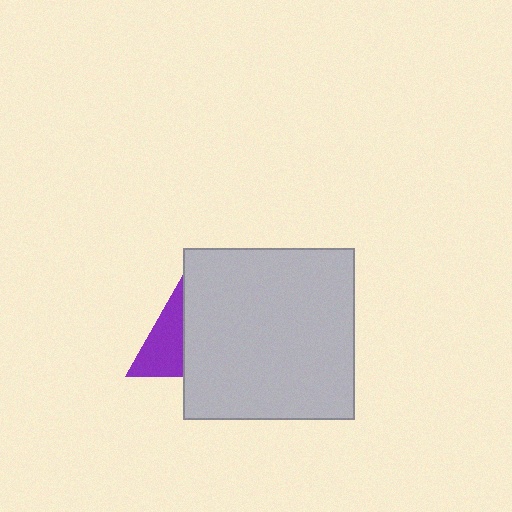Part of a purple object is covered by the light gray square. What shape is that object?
It is a triangle.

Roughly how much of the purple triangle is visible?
A small part of it is visible (roughly 37%).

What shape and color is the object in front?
The object in front is a light gray square.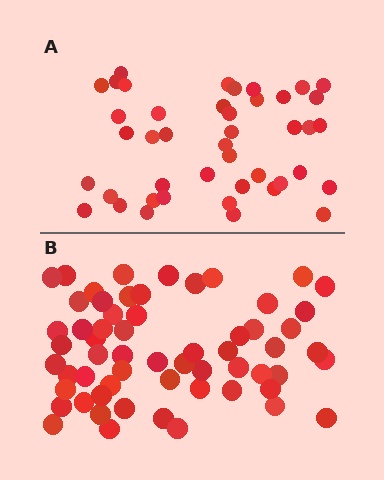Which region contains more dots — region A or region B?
Region B (the bottom region) has more dots.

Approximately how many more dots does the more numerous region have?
Region B has approximately 15 more dots than region A.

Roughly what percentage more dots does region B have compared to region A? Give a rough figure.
About 40% more.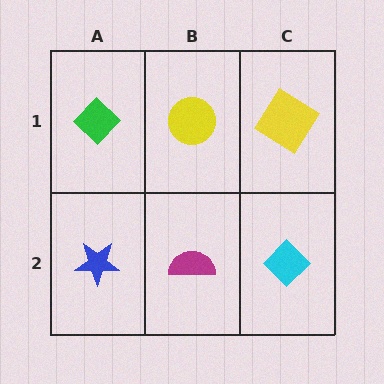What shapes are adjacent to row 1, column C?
A cyan diamond (row 2, column C), a yellow circle (row 1, column B).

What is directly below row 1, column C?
A cyan diamond.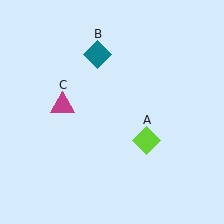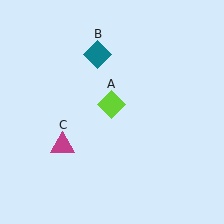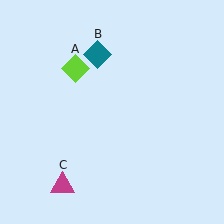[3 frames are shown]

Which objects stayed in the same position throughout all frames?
Teal diamond (object B) remained stationary.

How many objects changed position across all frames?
2 objects changed position: lime diamond (object A), magenta triangle (object C).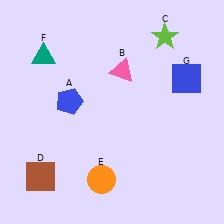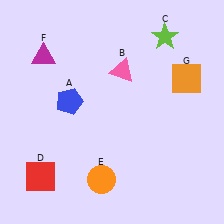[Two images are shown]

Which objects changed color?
D changed from brown to red. F changed from teal to magenta. G changed from blue to orange.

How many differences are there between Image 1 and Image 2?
There are 3 differences between the two images.